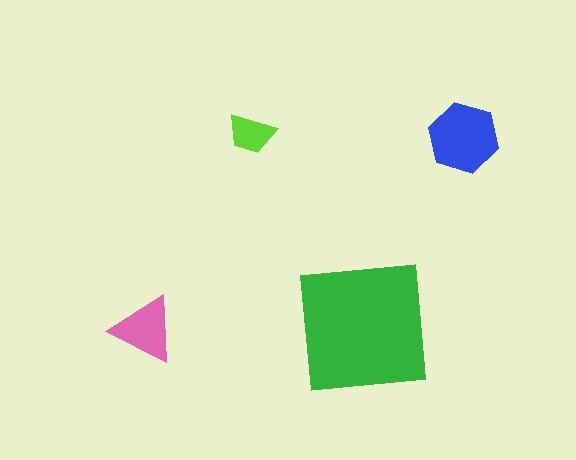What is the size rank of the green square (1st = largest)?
1st.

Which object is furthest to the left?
The pink triangle is leftmost.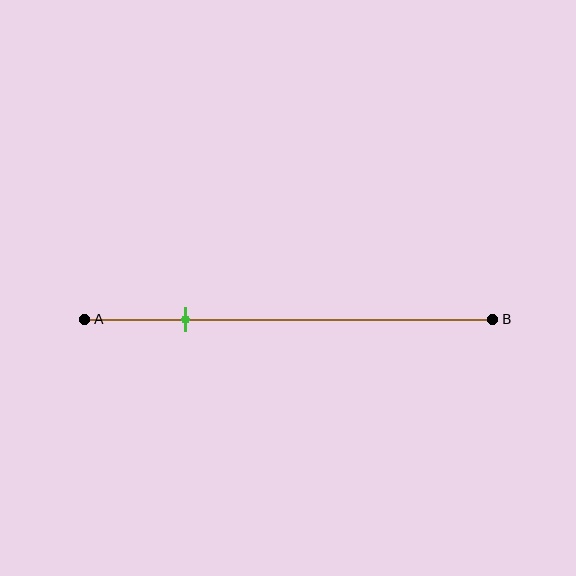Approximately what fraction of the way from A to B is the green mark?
The green mark is approximately 25% of the way from A to B.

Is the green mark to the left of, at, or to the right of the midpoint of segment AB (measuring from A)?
The green mark is to the left of the midpoint of segment AB.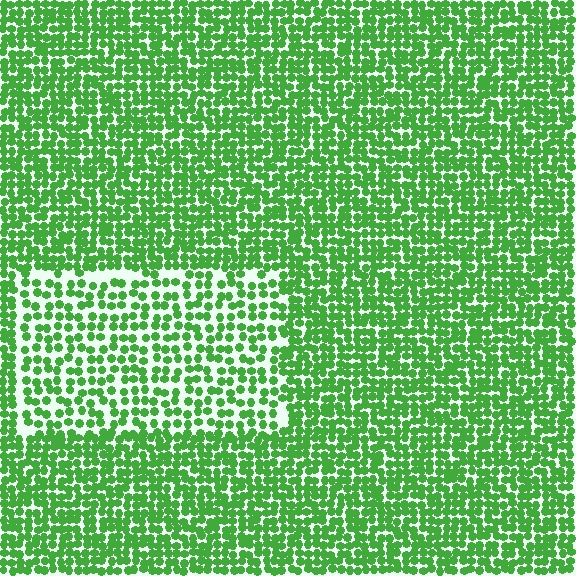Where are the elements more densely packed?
The elements are more densely packed outside the rectangle boundary.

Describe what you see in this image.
The image contains small green elements arranged at two different densities. A rectangle-shaped region is visible where the elements are less densely packed than the surrounding area.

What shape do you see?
I see a rectangle.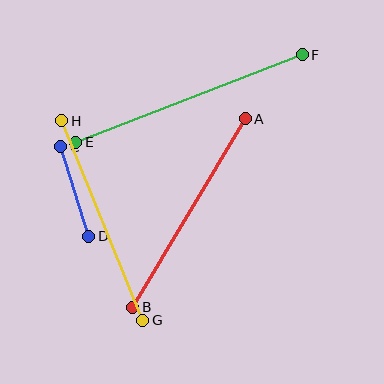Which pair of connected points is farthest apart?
Points E and F are farthest apart.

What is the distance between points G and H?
The distance is approximately 215 pixels.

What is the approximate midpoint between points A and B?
The midpoint is at approximately (189, 213) pixels.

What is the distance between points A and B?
The distance is approximately 220 pixels.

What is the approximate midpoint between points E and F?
The midpoint is at approximately (189, 98) pixels.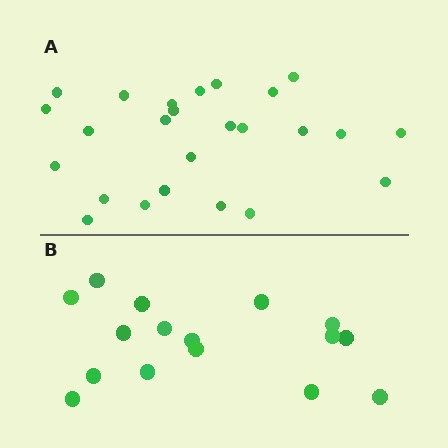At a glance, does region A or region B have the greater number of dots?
Region A (the top region) has more dots.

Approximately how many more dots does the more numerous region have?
Region A has roughly 8 or so more dots than region B.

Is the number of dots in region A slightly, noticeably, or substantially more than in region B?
Region A has substantially more. The ratio is roughly 1.6 to 1.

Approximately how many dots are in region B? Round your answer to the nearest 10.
About 20 dots. (The exact count is 16, which rounds to 20.)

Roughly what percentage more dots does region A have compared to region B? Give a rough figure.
About 55% more.